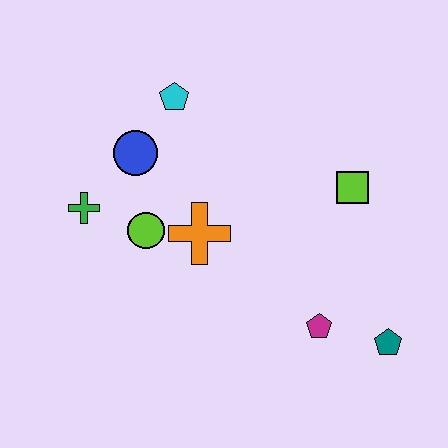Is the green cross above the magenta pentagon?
Yes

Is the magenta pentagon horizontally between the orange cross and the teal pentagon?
Yes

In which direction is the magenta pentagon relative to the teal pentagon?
The magenta pentagon is to the left of the teal pentagon.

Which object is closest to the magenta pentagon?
The teal pentagon is closest to the magenta pentagon.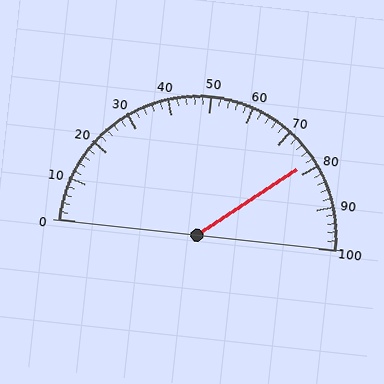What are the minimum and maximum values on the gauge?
The gauge ranges from 0 to 100.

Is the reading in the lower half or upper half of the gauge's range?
The reading is in the upper half of the range (0 to 100).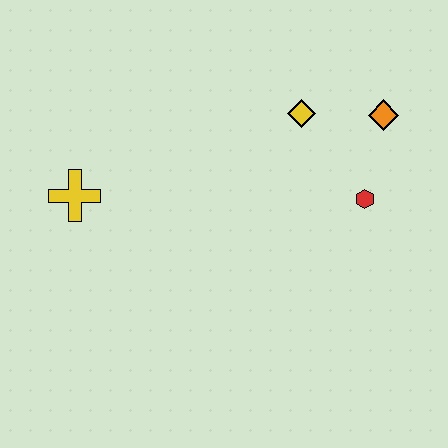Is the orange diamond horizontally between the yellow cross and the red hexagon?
No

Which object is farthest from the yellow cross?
The orange diamond is farthest from the yellow cross.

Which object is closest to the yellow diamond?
The orange diamond is closest to the yellow diamond.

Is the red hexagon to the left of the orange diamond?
Yes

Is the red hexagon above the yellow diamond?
No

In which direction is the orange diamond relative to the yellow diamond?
The orange diamond is to the right of the yellow diamond.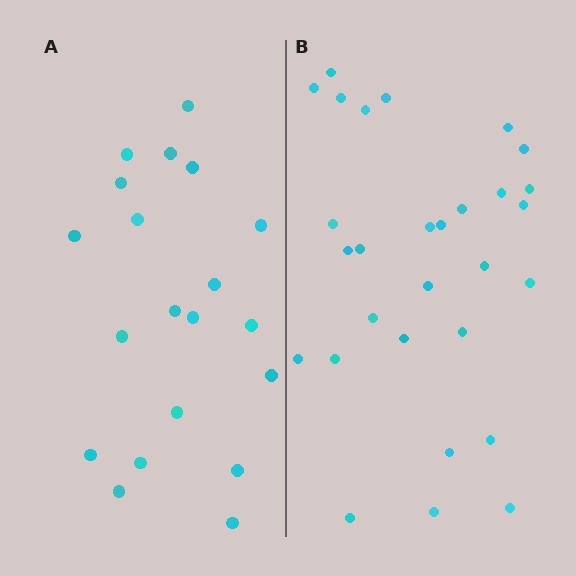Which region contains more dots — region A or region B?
Region B (the right region) has more dots.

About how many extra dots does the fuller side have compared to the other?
Region B has roughly 8 or so more dots than region A.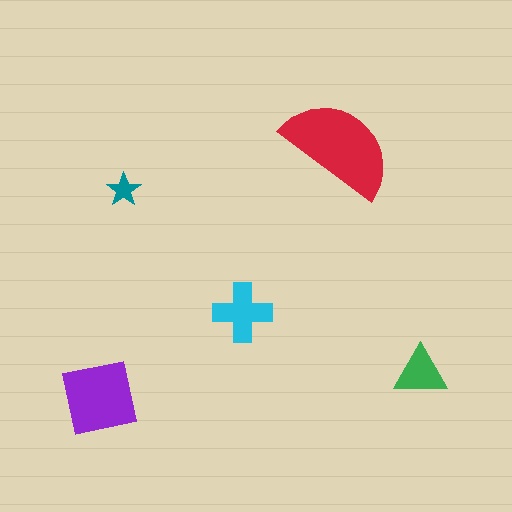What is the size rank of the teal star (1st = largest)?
5th.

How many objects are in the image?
There are 5 objects in the image.